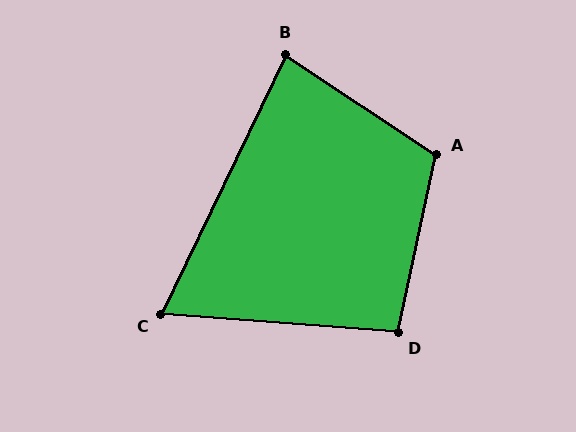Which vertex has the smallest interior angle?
C, at approximately 69 degrees.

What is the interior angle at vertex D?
Approximately 97 degrees (obtuse).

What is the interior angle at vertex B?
Approximately 83 degrees (acute).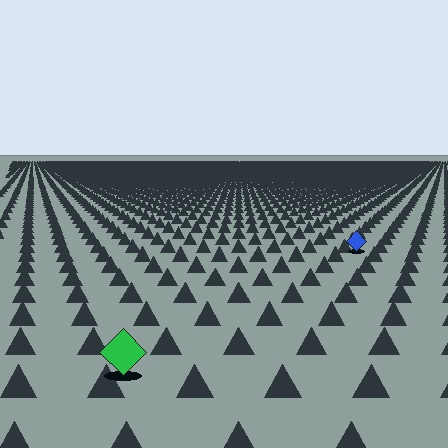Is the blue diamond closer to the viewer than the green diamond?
No. The green diamond is closer — you can tell from the texture gradient: the ground texture is coarser near it.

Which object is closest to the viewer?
The green diamond is closest. The texture marks near it are larger and more spread out.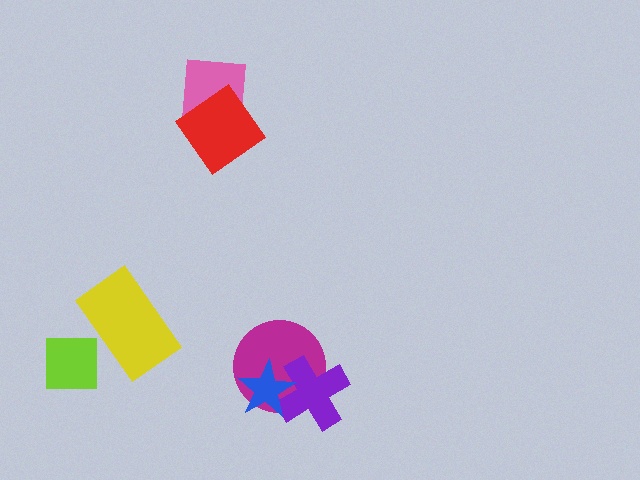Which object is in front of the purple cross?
The blue star is in front of the purple cross.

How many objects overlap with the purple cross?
2 objects overlap with the purple cross.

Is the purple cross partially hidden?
Yes, it is partially covered by another shape.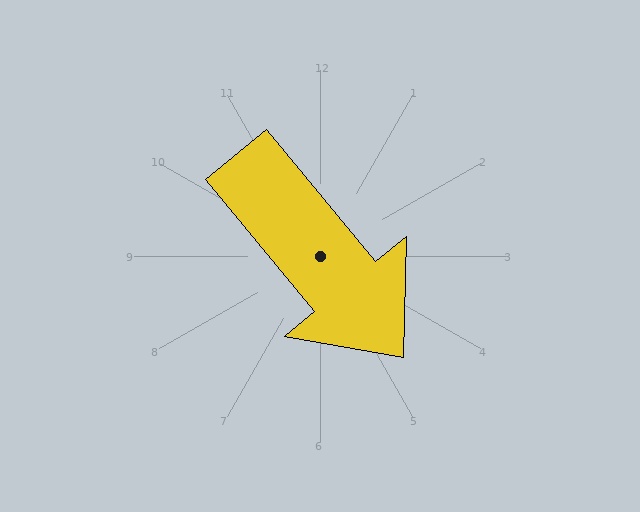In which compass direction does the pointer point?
Southeast.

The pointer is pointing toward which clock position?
Roughly 5 o'clock.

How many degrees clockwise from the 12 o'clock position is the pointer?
Approximately 140 degrees.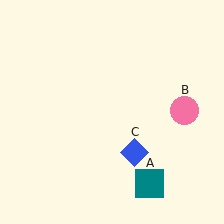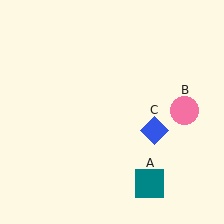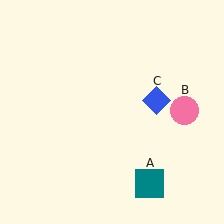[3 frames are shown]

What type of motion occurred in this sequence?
The blue diamond (object C) rotated counterclockwise around the center of the scene.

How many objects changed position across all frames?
1 object changed position: blue diamond (object C).